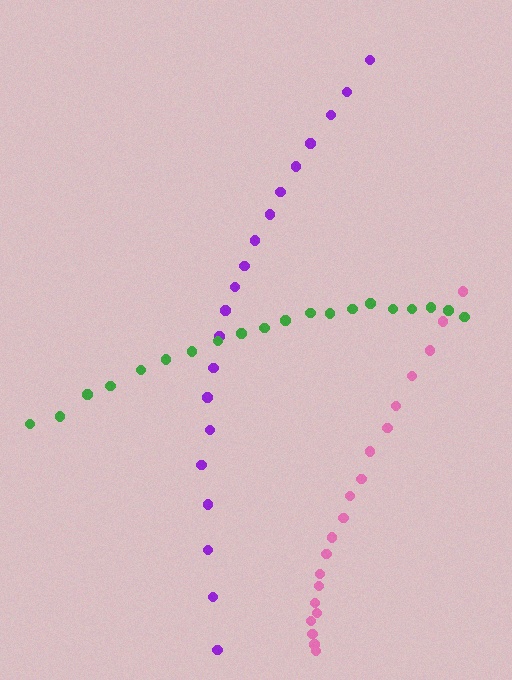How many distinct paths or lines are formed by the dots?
There are 3 distinct paths.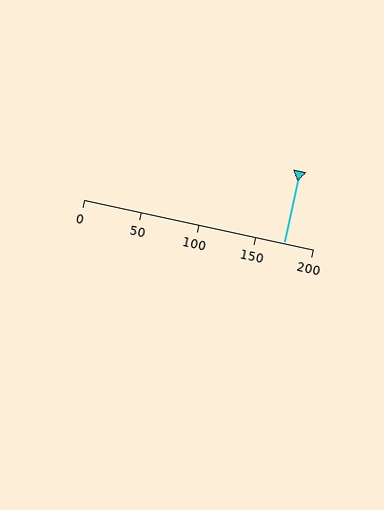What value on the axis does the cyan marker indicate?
The marker indicates approximately 175.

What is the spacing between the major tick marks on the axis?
The major ticks are spaced 50 apart.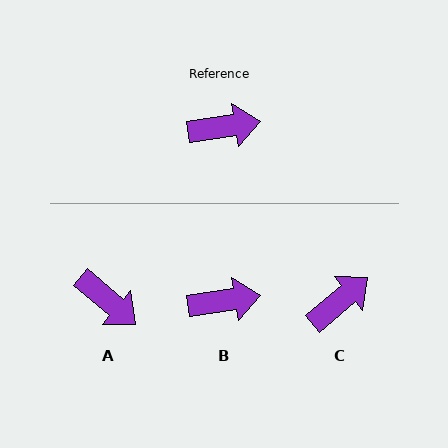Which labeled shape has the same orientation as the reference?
B.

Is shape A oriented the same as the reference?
No, it is off by about 49 degrees.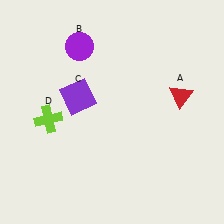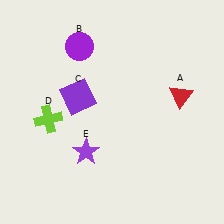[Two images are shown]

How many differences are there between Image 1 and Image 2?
There is 1 difference between the two images.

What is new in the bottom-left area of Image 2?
A purple star (E) was added in the bottom-left area of Image 2.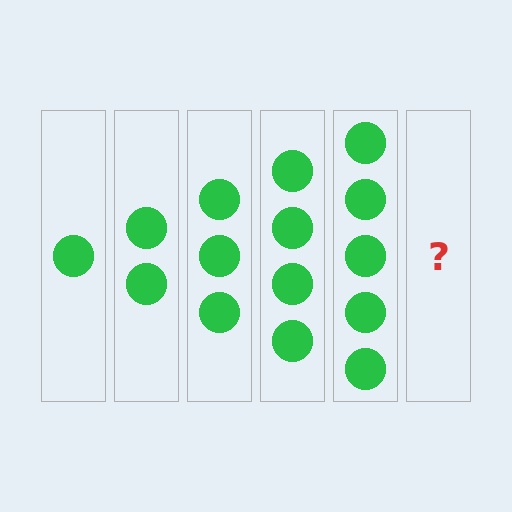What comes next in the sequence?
The next element should be 6 circles.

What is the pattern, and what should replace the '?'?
The pattern is that each step adds one more circle. The '?' should be 6 circles.